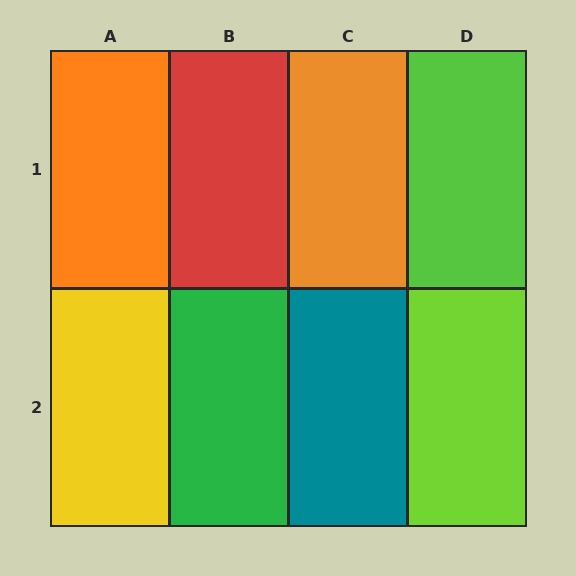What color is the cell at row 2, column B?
Green.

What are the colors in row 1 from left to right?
Orange, red, orange, lime.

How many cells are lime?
2 cells are lime.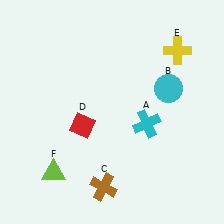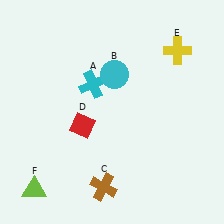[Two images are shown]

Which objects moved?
The objects that moved are: the cyan cross (A), the cyan circle (B), the lime triangle (F).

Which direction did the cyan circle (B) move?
The cyan circle (B) moved left.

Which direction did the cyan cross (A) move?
The cyan cross (A) moved left.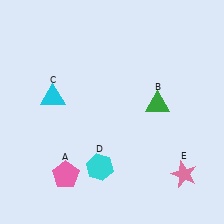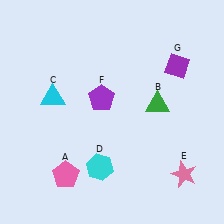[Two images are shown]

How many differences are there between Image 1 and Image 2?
There are 2 differences between the two images.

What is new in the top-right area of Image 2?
A purple diamond (G) was added in the top-right area of Image 2.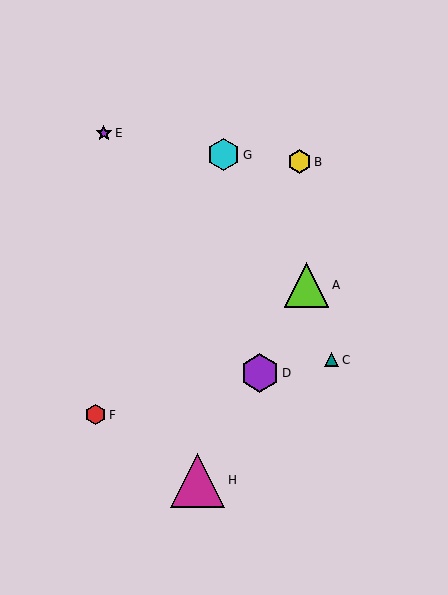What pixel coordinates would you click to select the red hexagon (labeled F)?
Click at (96, 415) to select the red hexagon F.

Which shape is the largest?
The magenta triangle (labeled H) is the largest.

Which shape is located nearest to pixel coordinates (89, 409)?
The red hexagon (labeled F) at (96, 415) is nearest to that location.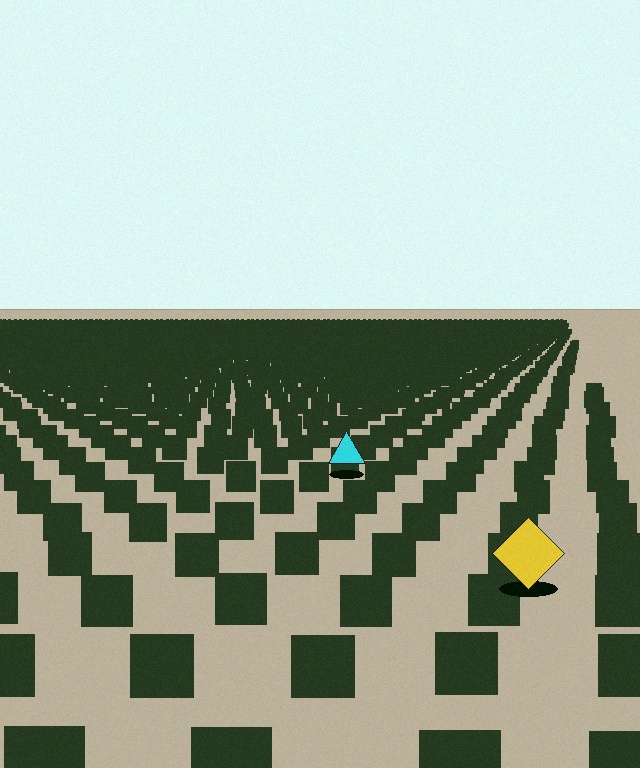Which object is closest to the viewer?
The yellow diamond is closest. The texture marks near it are larger and more spread out.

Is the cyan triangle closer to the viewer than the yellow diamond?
No. The yellow diamond is closer — you can tell from the texture gradient: the ground texture is coarser near it.